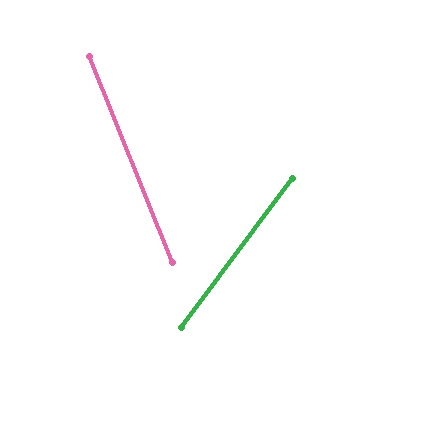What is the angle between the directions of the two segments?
Approximately 59 degrees.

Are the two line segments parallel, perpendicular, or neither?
Neither parallel nor perpendicular — they differ by about 59°.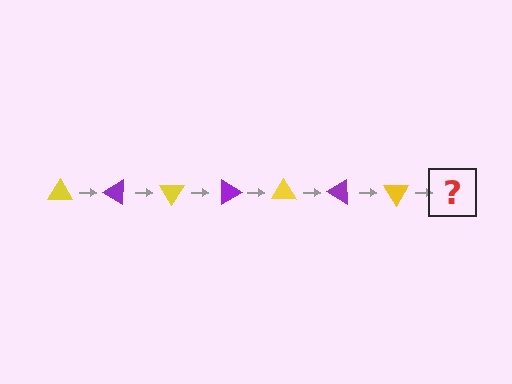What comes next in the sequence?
The next element should be a purple triangle, rotated 210 degrees from the start.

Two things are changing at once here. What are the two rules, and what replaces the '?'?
The two rules are that it rotates 30 degrees each step and the color cycles through yellow and purple. The '?' should be a purple triangle, rotated 210 degrees from the start.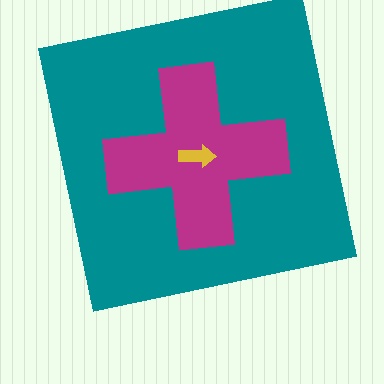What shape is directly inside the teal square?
The magenta cross.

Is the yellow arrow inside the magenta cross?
Yes.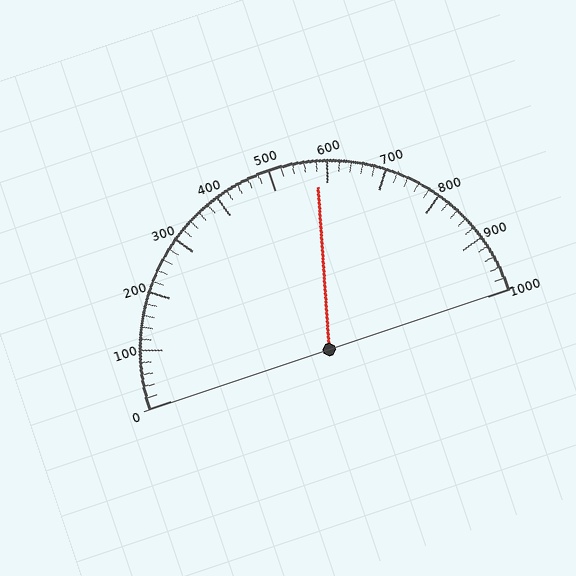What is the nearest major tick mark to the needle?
The nearest major tick mark is 600.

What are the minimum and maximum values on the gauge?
The gauge ranges from 0 to 1000.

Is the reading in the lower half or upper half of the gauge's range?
The reading is in the upper half of the range (0 to 1000).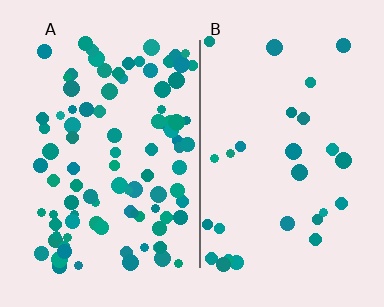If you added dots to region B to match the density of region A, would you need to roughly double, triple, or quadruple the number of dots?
Approximately triple.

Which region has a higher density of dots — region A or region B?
A (the left).